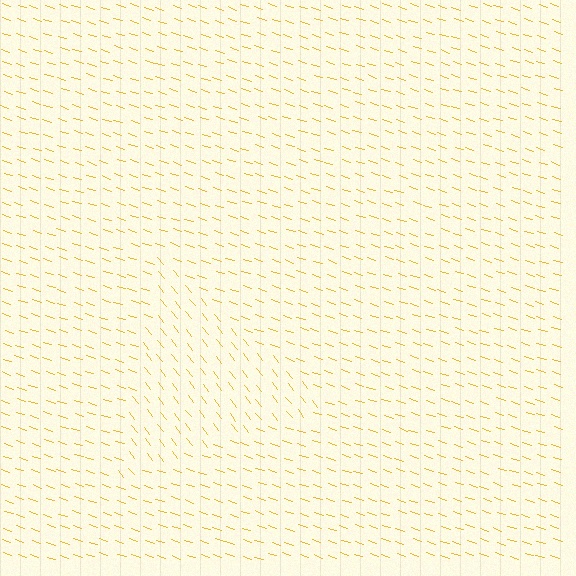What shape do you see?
I see a triangle.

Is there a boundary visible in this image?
Yes, there is a texture boundary formed by a change in line orientation.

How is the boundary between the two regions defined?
The boundary is defined purely by a change in line orientation (approximately 34 degrees difference). All lines are the same color and thickness.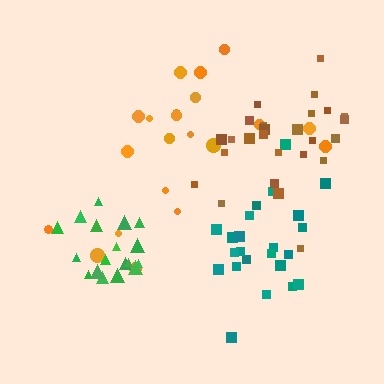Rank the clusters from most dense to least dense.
green, teal, brown, orange.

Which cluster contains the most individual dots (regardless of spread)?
Brown (26).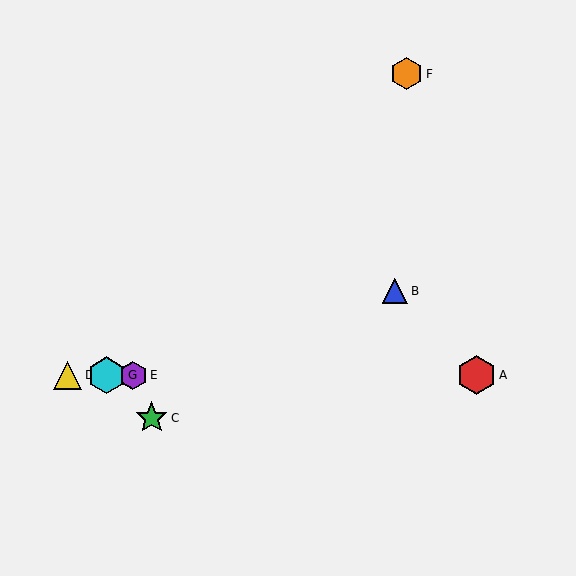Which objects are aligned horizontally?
Objects A, D, E, G are aligned horizontally.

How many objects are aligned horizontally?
4 objects (A, D, E, G) are aligned horizontally.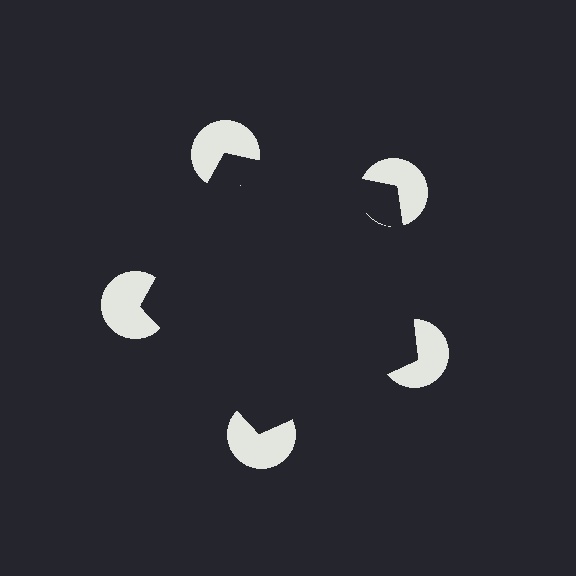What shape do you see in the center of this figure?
An illusory pentagon — its edges are inferred from the aligned wedge cuts in the pac-man discs, not physically drawn.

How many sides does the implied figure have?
5 sides.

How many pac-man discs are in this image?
There are 5 — one at each vertex of the illusory pentagon.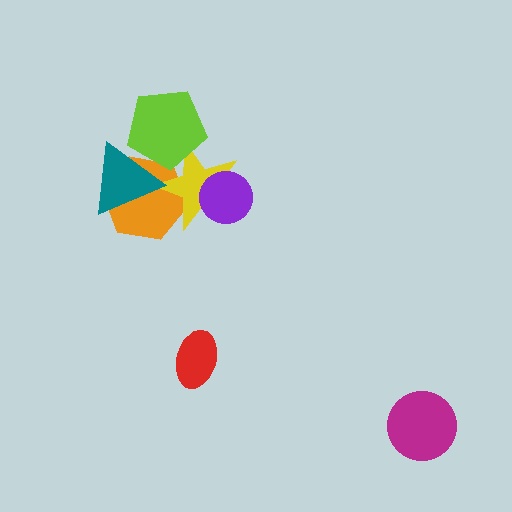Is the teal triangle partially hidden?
Yes, it is partially covered by another shape.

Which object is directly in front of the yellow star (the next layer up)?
The purple circle is directly in front of the yellow star.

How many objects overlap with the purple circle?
1 object overlaps with the purple circle.